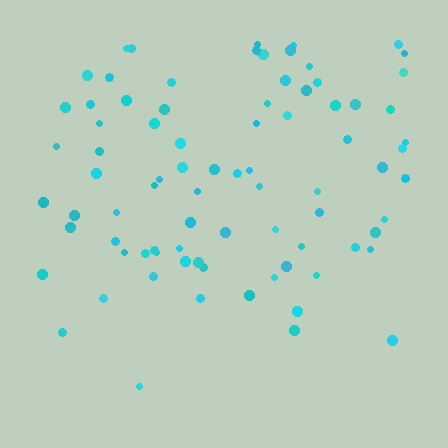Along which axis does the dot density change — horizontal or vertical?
Vertical.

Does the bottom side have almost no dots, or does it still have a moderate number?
Still a moderate number, just noticeably fewer than the top.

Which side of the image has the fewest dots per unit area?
The bottom.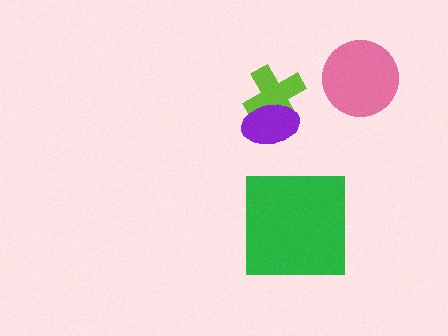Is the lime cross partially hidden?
Yes, it is partially covered by another shape.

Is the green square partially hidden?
No, no other shape covers it.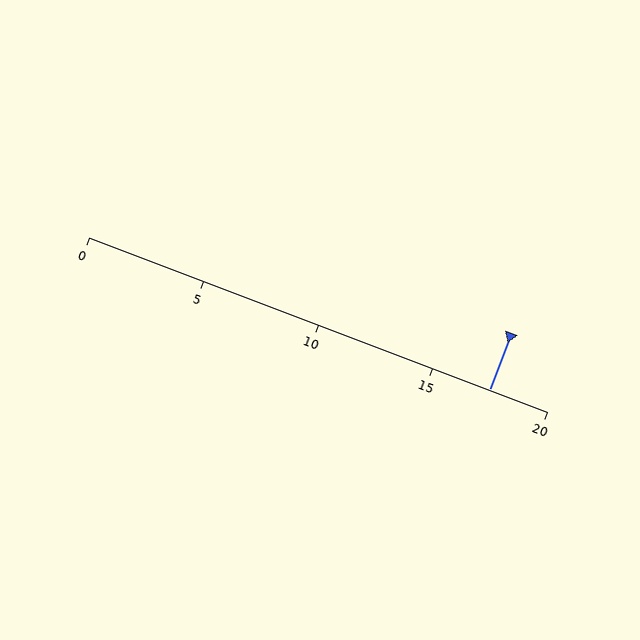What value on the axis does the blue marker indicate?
The marker indicates approximately 17.5.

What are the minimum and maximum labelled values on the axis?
The axis runs from 0 to 20.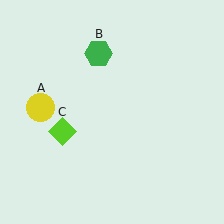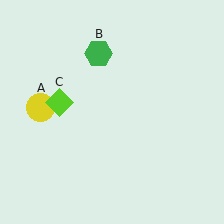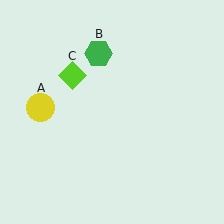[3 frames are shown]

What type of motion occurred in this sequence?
The lime diamond (object C) rotated clockwise around the center of the scene.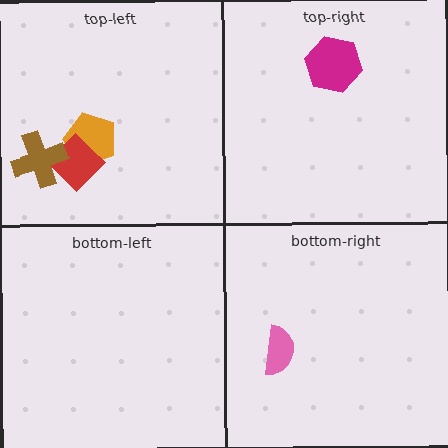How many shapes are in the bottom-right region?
1.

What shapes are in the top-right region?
The magenta hexagon.